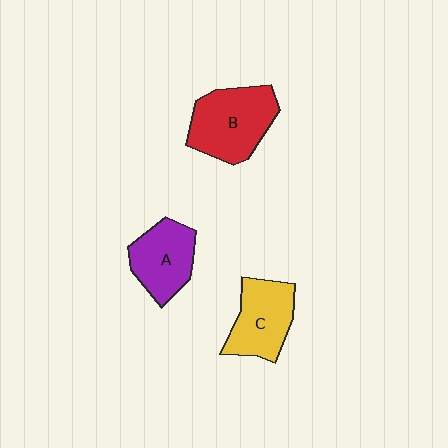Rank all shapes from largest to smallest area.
From largest to smallest: B (red), C (yellow), A (purple).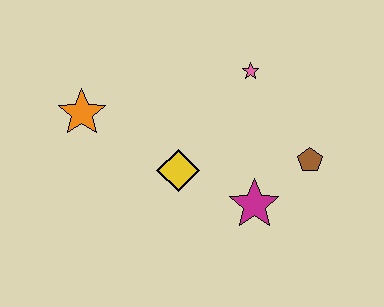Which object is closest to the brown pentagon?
The magenta star is closest to the brown pentagon.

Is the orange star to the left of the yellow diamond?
Yes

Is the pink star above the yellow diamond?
Yes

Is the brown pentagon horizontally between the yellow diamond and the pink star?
No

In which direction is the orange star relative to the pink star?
The orange star is to the left of the pink star.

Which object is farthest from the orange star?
The brown pentagon is farthest from the orange star.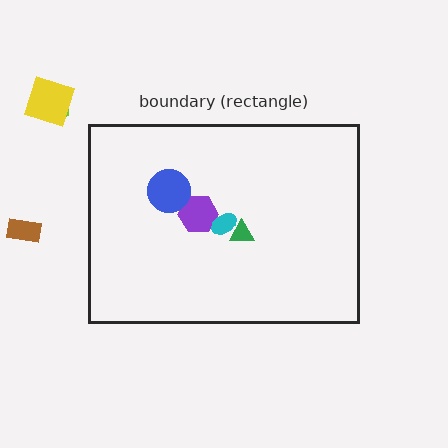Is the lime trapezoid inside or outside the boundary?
Outside.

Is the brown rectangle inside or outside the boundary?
Outside.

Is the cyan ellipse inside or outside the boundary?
Inside.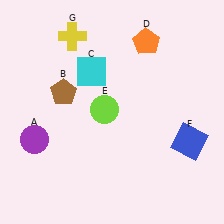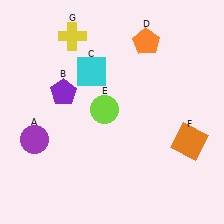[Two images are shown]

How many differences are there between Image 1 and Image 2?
There are 2 differences between the two images.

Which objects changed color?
B changed from brown to purple. F changed from blue to orange.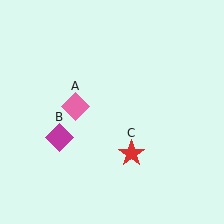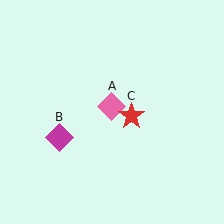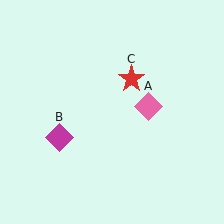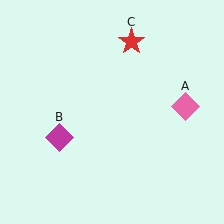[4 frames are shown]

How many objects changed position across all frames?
2 objects changed position: pink diamond (object A), red star (object C).